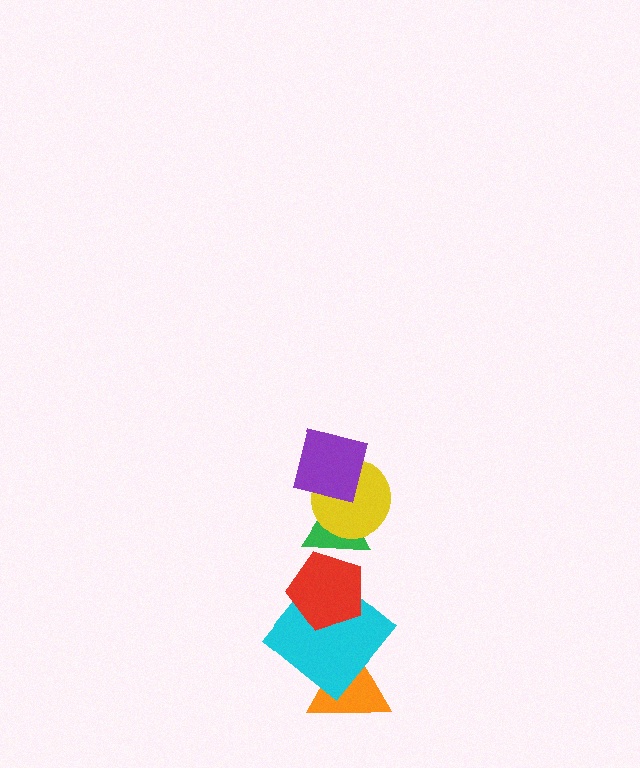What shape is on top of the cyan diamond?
The red pentagon is on top of the cyan diamond.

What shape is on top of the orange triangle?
The cyan diamond is on top of the orange triangle.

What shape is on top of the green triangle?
The yellow circle is on top of the green triangle.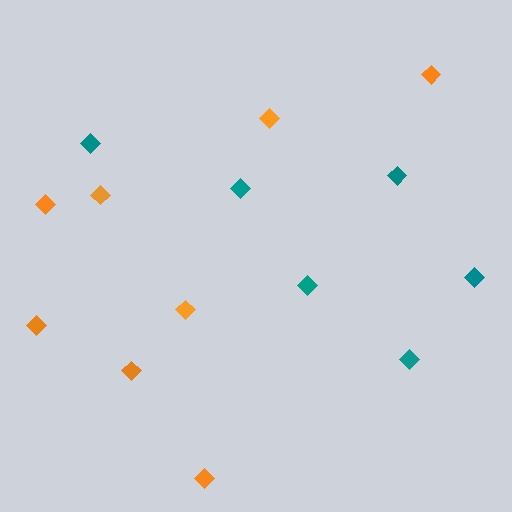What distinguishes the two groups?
There are 2 groups: one group of teal diamonds (6) and one group of orange diamonds (8).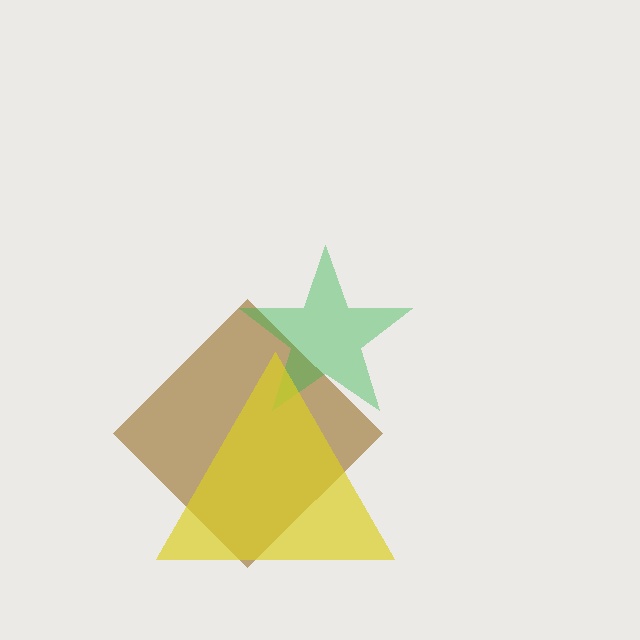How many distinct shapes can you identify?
There are 3 distinct shapes: a brown diamond, a green star, a yellow triangle.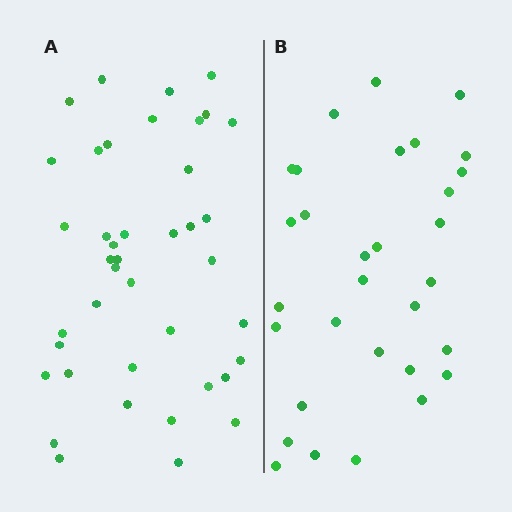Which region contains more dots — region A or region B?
Region A (the left region) has more dots.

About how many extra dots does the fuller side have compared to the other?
Region A has roughly 10 or so more dots than region B.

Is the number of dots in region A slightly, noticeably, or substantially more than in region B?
Region A has noticeably more, but not dramatically so. The ratio is roughly 1.3 to 1.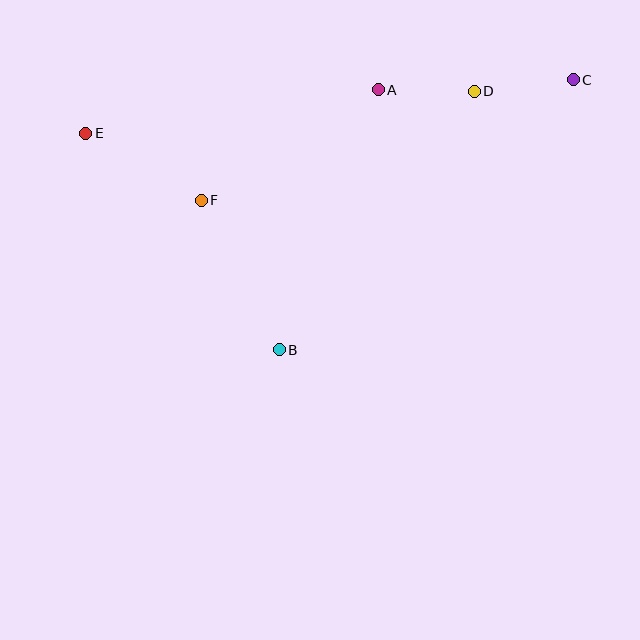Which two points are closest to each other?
Points A and D are closest to each other.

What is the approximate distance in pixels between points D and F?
The distance between D and F is approximately 294 pixels.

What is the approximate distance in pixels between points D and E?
The distance between D and E is approximately 391 pixels.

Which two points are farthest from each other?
Points C and E are farthest from each other.